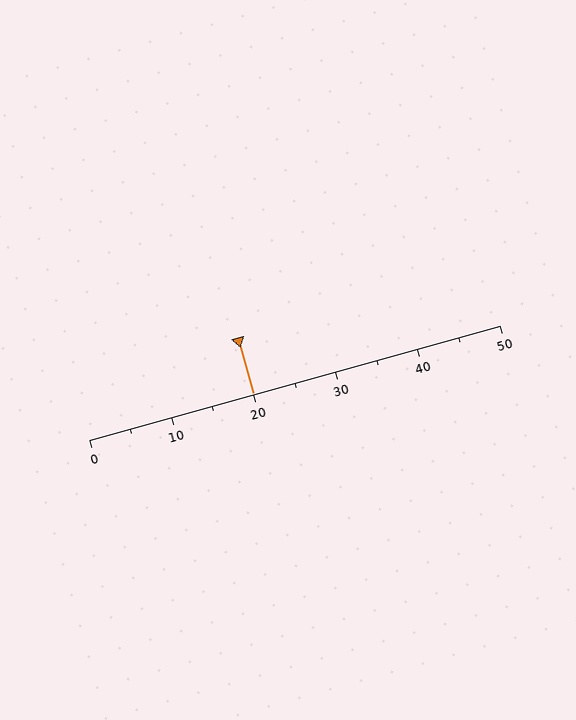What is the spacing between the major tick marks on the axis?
The major ticks are spaced 10 apart.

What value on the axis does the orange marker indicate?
The marker indicates approximately 20.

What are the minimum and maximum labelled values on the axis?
The axis runs from 0 to 50.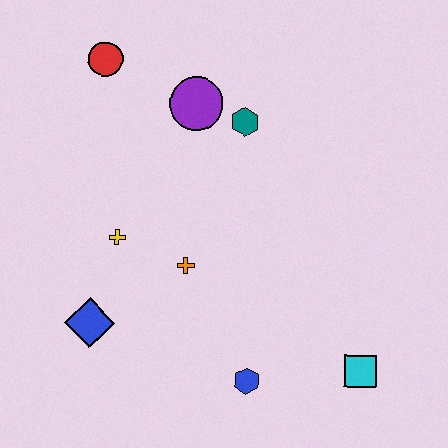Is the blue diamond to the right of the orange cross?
No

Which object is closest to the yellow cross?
The orange cross is closest to the yellow cross.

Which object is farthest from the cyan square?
The red circle is farthest from the cyan square.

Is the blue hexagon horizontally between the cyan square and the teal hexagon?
Yes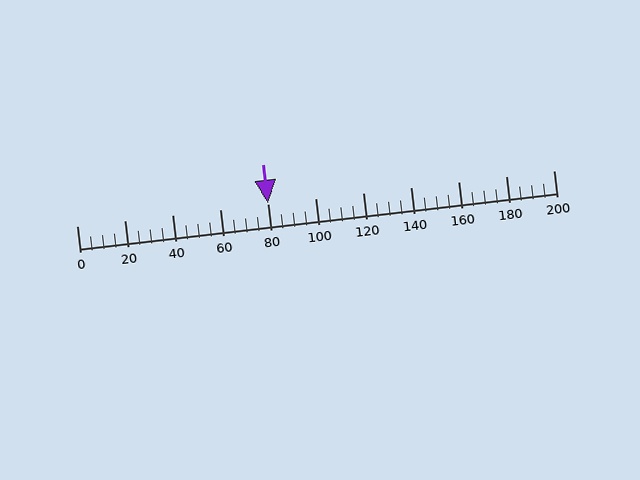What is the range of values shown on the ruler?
The ruler shows values from 0 to 200.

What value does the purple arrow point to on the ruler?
The purple arrow points to approximately 80.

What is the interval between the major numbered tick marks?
The major tick marks are spaced 20 units apart.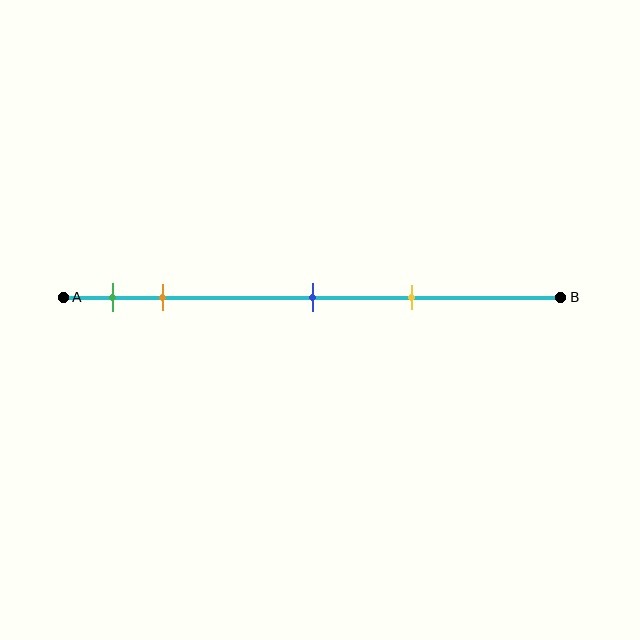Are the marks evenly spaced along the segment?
No, the marks are not evenly spaced.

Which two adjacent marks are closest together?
The green and orange marks are the closest adjacent pair.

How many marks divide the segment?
There are 4 marks dividing the segment.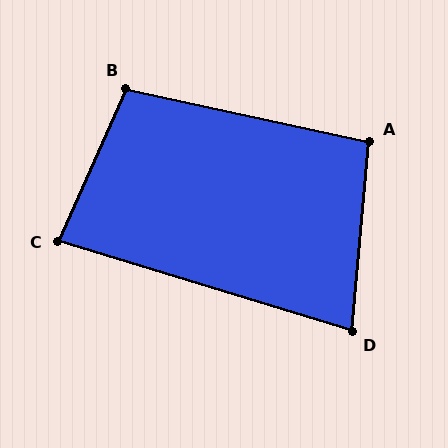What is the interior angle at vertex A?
Approximately 97 degrees (obtuse).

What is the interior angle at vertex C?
Approximately 83 degrees (acute).